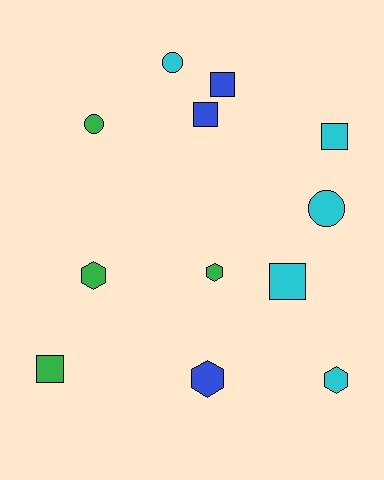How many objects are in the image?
There are 12 objects.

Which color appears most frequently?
Cyan, with 5 objects.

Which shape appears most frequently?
Square, with 5 objects.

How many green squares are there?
There is 1 green square.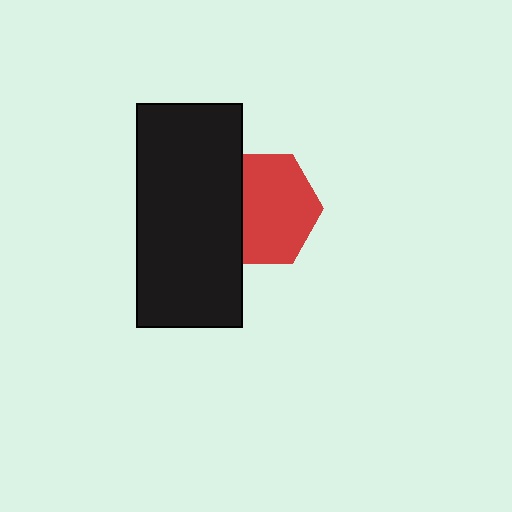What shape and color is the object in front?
The object in front is a black rectangle.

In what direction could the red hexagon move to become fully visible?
The red hexagon could move right. That would shift it out from behind the black rectangle entirely.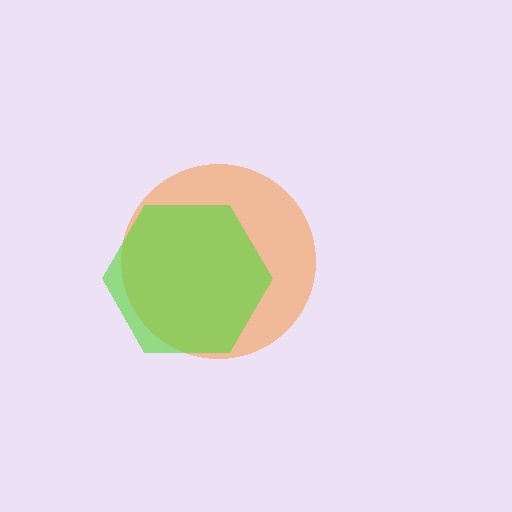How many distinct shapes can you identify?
There are 2 distinct shapes: an orange circle, a lime hexagon.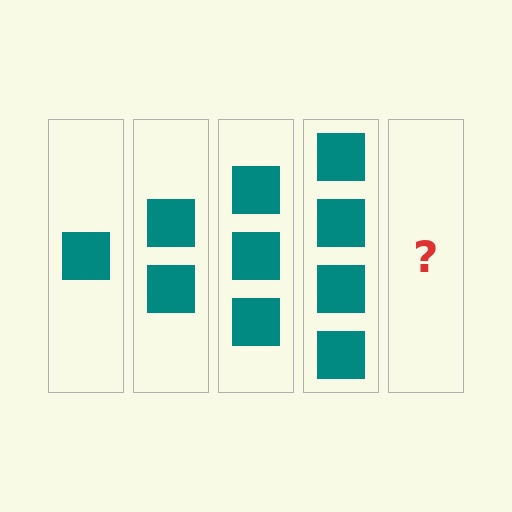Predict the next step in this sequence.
The next step is 5 squares.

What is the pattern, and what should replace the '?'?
The pattern is that each step adds one more square. The '?' should be 5 squares.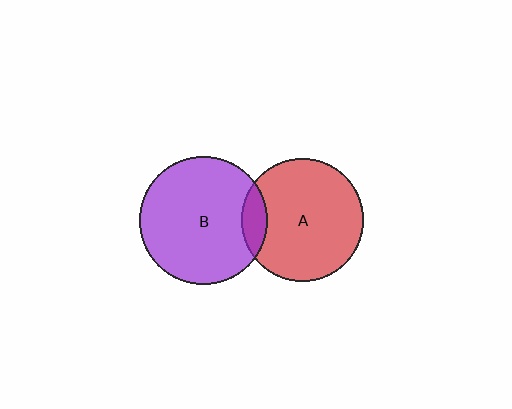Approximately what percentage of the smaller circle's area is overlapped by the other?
Approximately 10%.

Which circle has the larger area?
Circle B (purple).